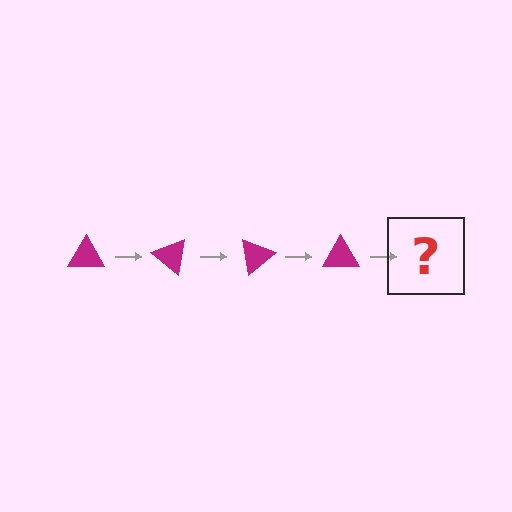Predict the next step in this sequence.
The next step is a magenta triangle rotated 160 degrees.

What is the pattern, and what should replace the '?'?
The pattern is that the triangle rotates 40 degrees each step. The '?' should be a magenta triangle rotated 160 degrees.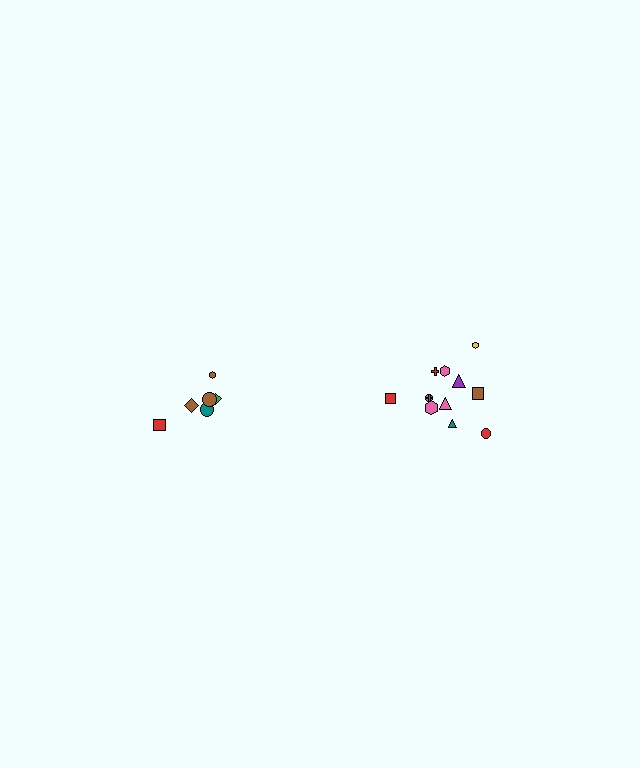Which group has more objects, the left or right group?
The right group.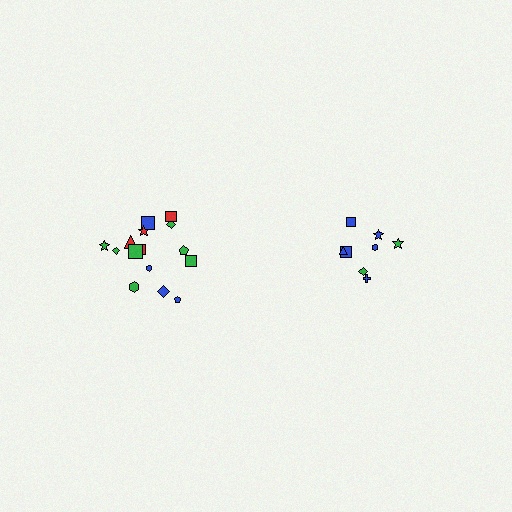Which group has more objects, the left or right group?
The left group.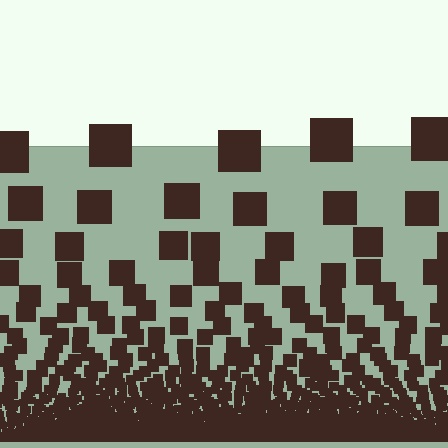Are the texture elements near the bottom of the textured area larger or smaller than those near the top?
Smaller. The gradient is inverted — elements near the bottom are smaller and denser.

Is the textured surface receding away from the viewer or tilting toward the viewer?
The surface appears to tilt toward the viewer. Texture elements get larger and sparser toward the top.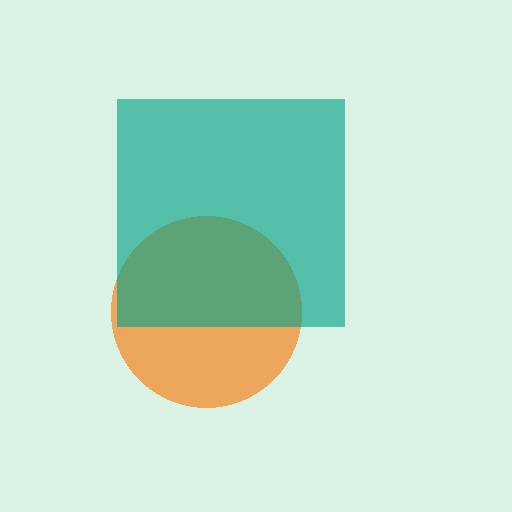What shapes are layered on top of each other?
The layered shapes are: an orange circle, a teal square.